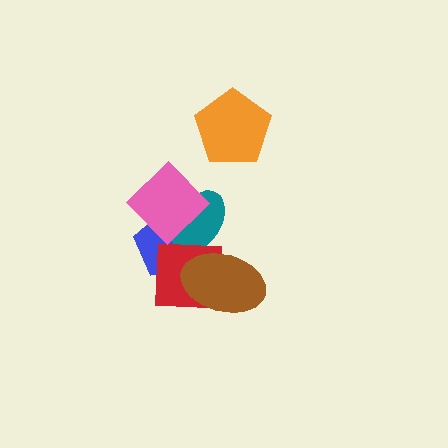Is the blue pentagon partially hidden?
Yes, it is partially covered by another shape.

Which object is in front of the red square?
The brown ellipse is in front of the red square.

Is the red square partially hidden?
Yes, it is partially covered by another shape.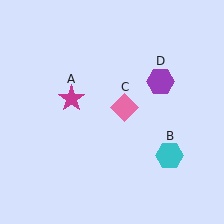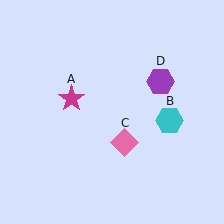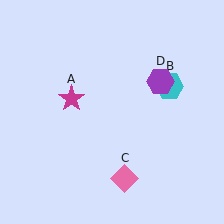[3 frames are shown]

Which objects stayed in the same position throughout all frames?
Magenta star (object A) and purple hexagon (object D) remained stationary.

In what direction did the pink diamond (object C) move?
The pink diamond (object C) moved down.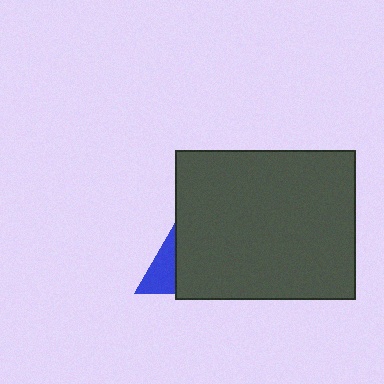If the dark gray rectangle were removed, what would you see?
You would see the complete blue triangle.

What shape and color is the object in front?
The object in front is a dark gray rectangle.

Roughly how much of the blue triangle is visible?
A small part of it is visible (roughly 37%).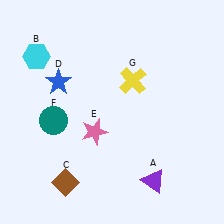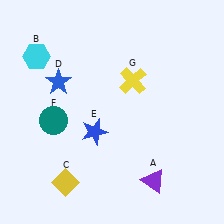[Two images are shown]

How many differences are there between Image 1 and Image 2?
There are 2 differences between the two images.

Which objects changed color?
C changed from brown to yellow. E changed from pink to blue.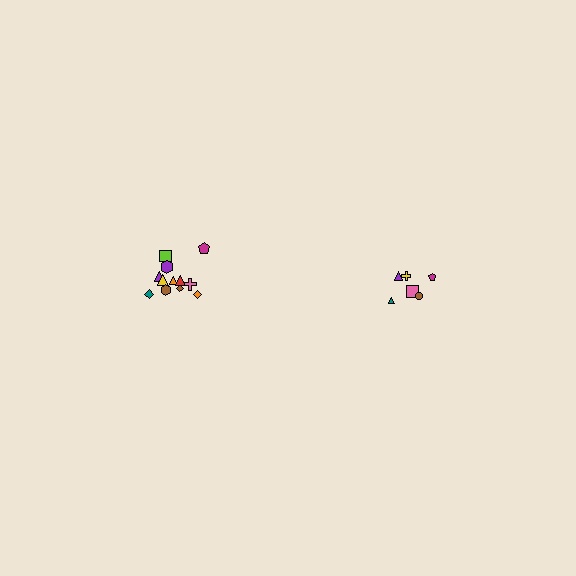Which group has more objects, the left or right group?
The left group.